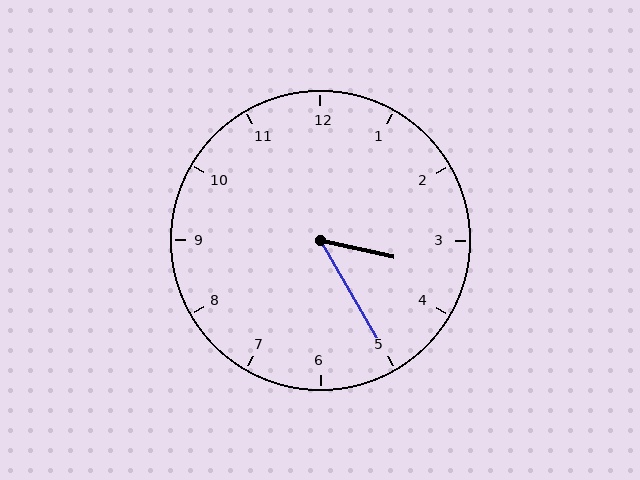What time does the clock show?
3:25.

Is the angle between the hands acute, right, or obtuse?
It is acute.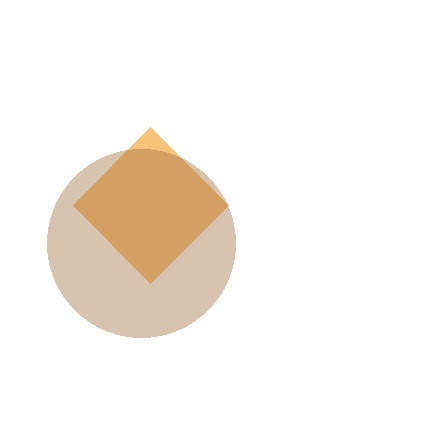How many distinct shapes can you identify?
There are 2 distinct shapes: an orange diamond, a brown circle.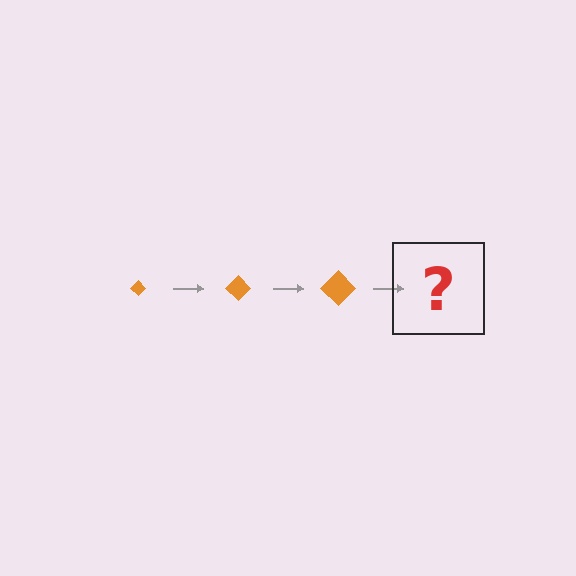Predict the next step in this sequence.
The next step is an orange diamond, larger than the previous one.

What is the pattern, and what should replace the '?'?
The pattern is that the diamond gets progressively larger each step. The '?' should be an orange diamond, larger than the previous one.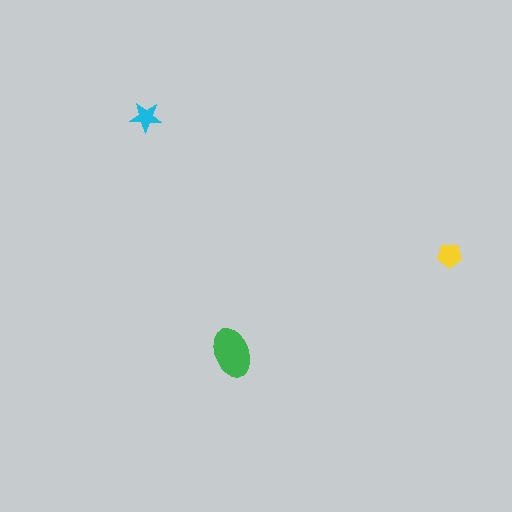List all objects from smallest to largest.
The cyan star, the yellow pentagon, the green ellipse.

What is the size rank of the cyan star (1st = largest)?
3rd.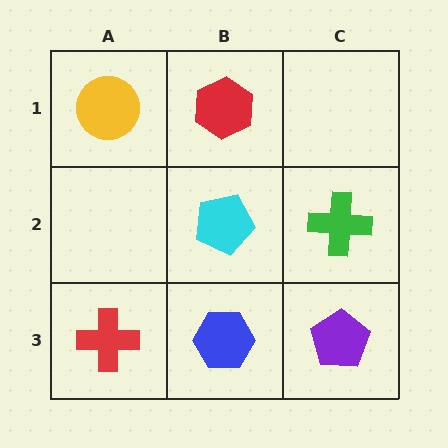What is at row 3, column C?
A purple pentagon.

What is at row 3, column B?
A blue hexagon.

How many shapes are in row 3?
3 shapes.